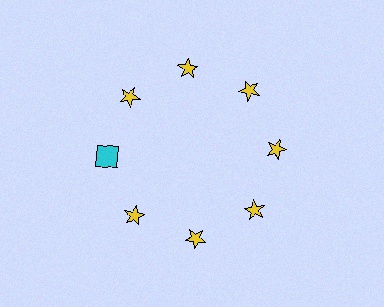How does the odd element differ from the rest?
It differs in both color (cyan instead of yellow) and shape (square instead of star).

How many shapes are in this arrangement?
There are 8 shapes arranged in a ring pattern.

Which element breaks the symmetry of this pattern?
The cyan square at roughly the 9 o'clock position breaks the symmetry. All other shapes are yellow stars.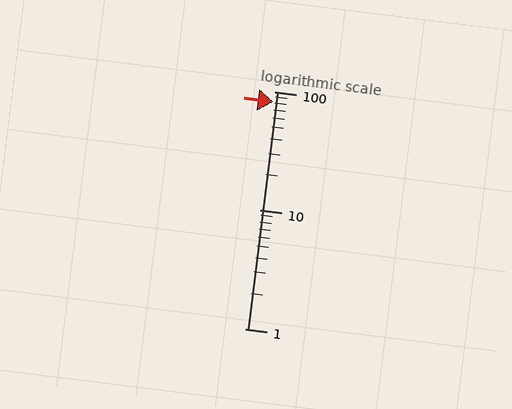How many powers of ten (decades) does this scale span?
The scale spans 2 decades, from 1 to 100.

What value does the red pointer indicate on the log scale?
The pointer indicates approximately 81.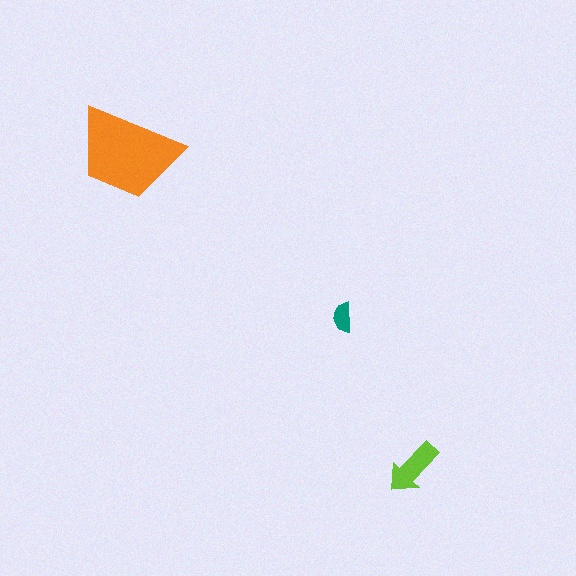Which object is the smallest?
The teal semicircle.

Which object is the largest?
The orange trapezoid.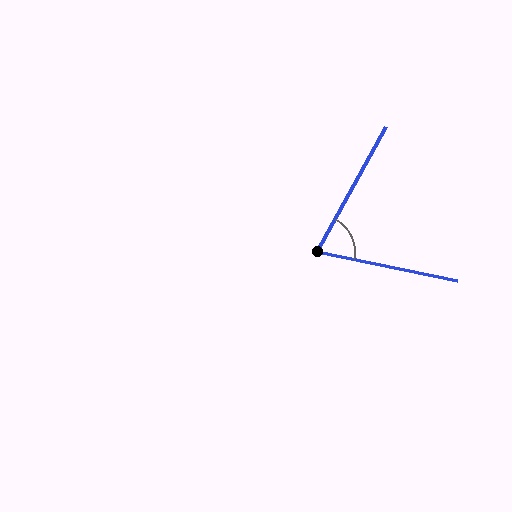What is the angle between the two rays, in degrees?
Approximately 73 degrees.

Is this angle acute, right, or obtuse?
It is acute.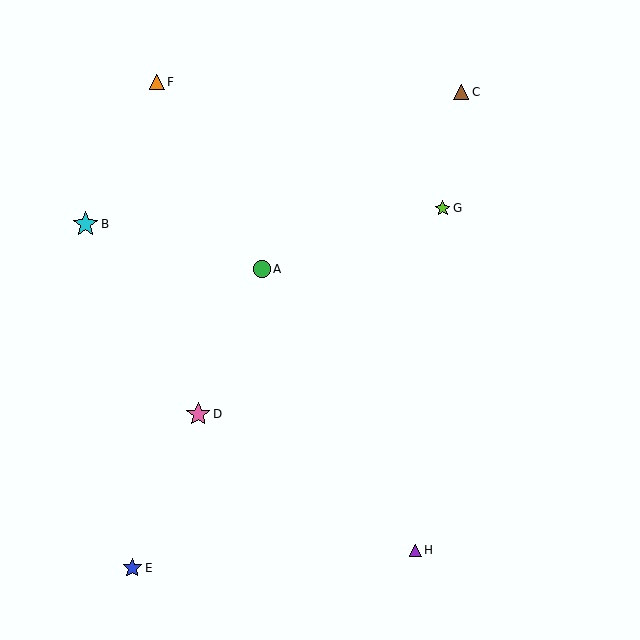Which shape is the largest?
The cyan star (labeled B) is the largest.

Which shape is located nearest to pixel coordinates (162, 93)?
The orange triangle (labeled F) at (157, 82) is nearest to that location.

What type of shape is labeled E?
Shape E is a blue star.